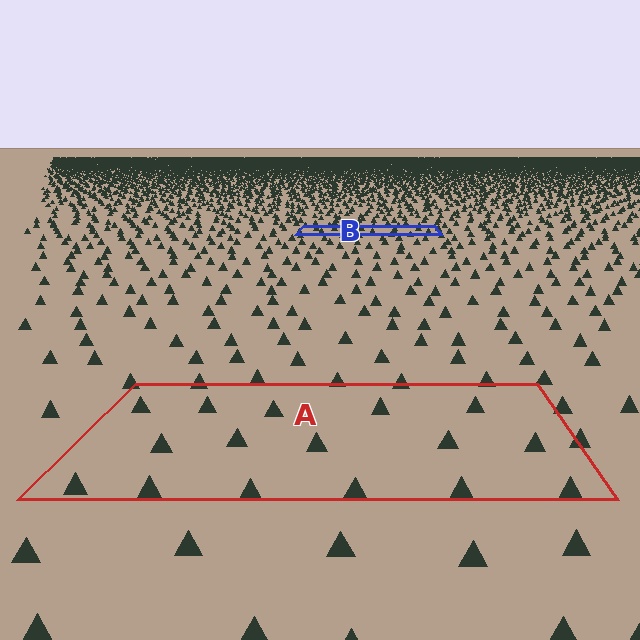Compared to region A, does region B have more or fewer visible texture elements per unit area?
Region B has more texture elements per unit area — they are packed more densely because it is farther away.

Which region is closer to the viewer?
Region A is closer. The texture elements there are larger and more spread out.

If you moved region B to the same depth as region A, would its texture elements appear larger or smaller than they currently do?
They would appear larger. At a closer depth, the same texture elements are projected at a bigger on-screen size.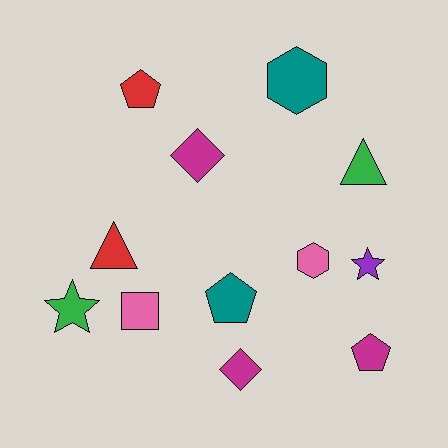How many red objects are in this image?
There are 2 red objects.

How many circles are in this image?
There are no circles.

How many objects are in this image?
There are 12 objects.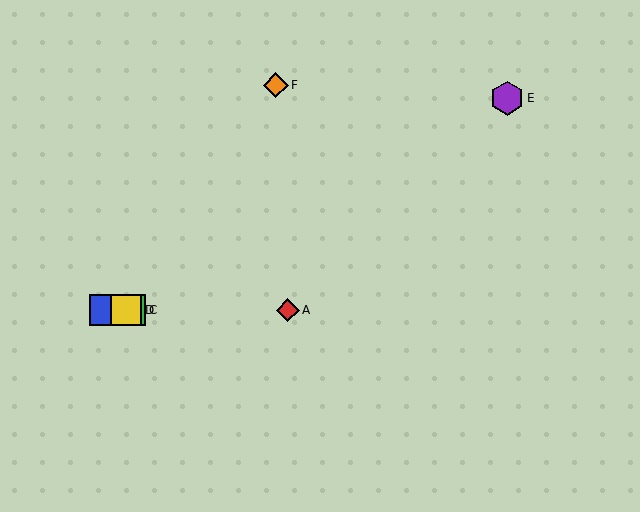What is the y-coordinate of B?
Object B is at y≈310.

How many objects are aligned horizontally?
4 objects (A, B, C, D) are aligned horizontally.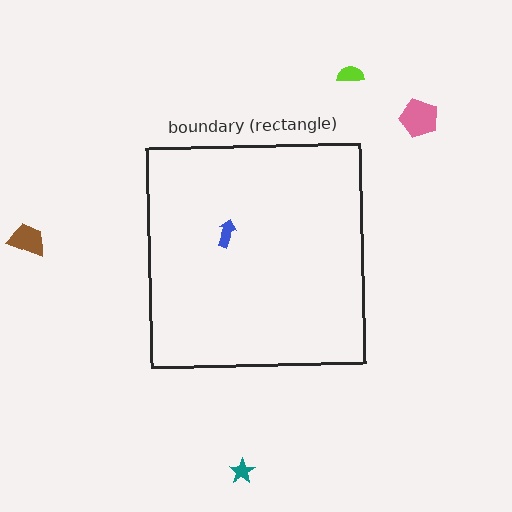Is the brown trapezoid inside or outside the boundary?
Outside.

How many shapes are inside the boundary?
1 inside, 4 outside.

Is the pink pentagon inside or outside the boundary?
Outside.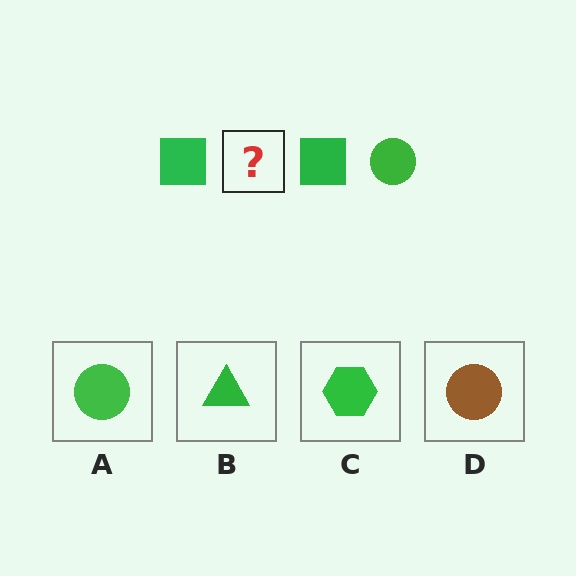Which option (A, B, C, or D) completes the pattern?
A.